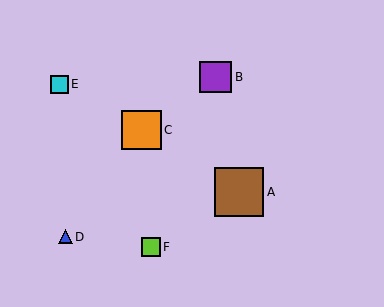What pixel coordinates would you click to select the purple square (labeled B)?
Click at (216, 77) to select the purple square B.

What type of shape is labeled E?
Shape E is a cyan square.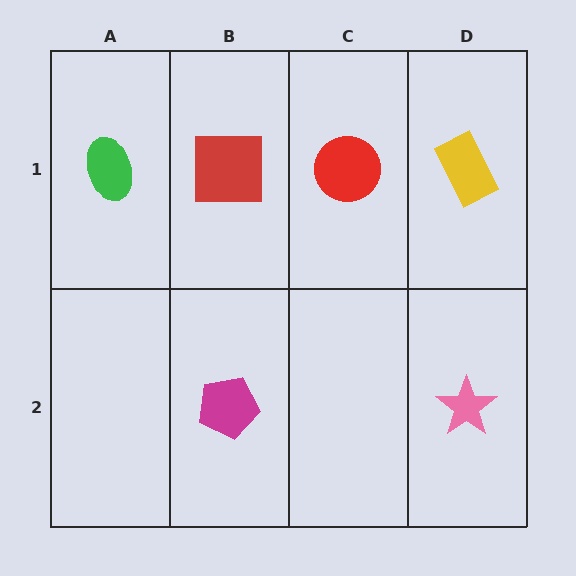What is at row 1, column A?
A green ellipse.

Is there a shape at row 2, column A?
No, that cell is empty.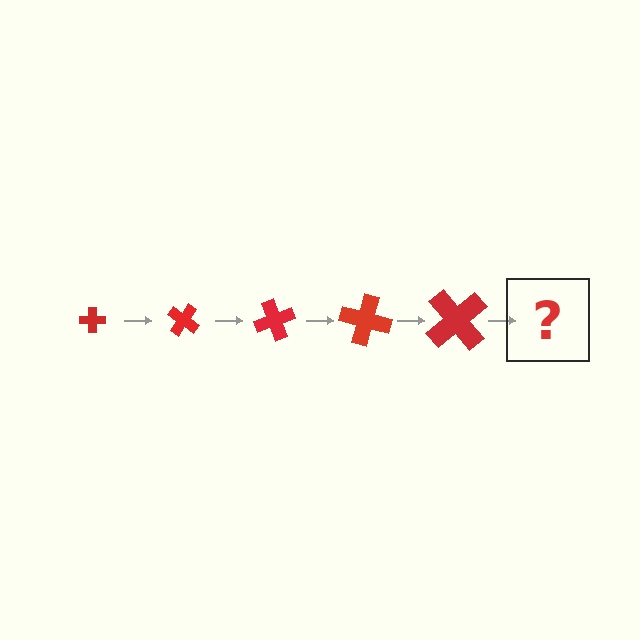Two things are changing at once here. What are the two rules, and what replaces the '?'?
The two rules are that the cross grows larger each step and it rotates 35 degrees each step. The '?' should be a cross, larger than the previous one and rotated 175 degrees from the start.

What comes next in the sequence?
The next element should be a cross, larger than the previous one and rotated 175 degrees from the start.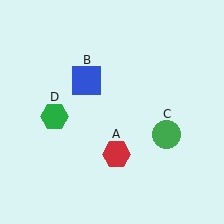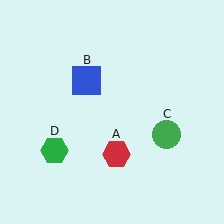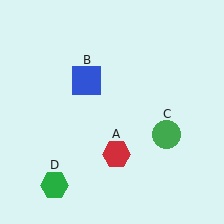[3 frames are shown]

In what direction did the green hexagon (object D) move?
The green hexagon (object D) moved down.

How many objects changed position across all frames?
1 object changed position: green hexagon (object D).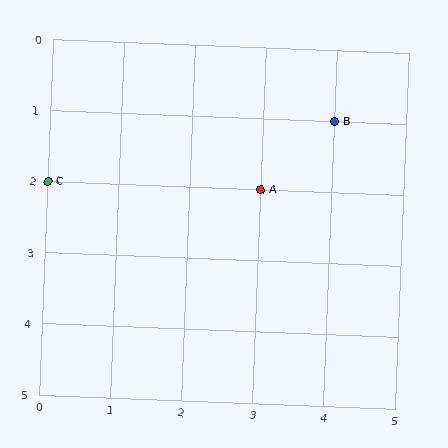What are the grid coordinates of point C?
Point C is at grid coordinates (0, 2).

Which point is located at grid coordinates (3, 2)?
Point A is at (3, 2).